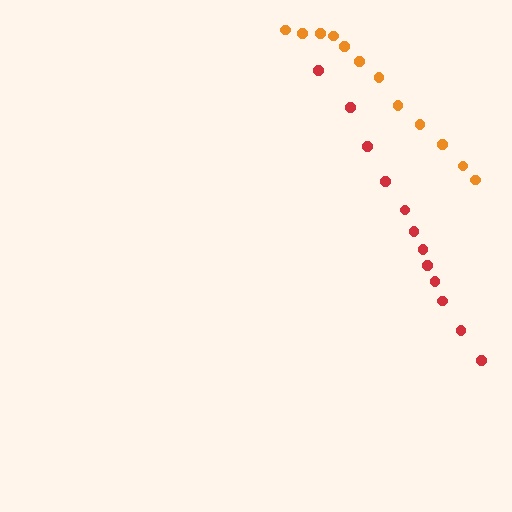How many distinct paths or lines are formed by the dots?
There are 2 distinct paths.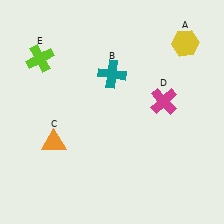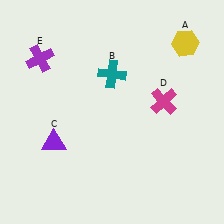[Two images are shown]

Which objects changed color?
C changed from orange to purple. E changed from lime to purple.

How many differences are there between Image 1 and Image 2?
There are 2 differences between the two images.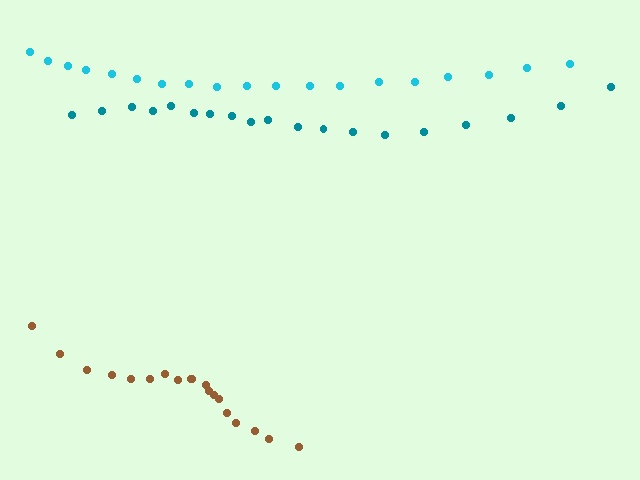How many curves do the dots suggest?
There are 3 distinct paths.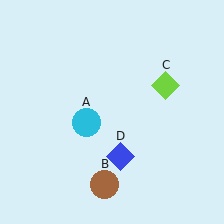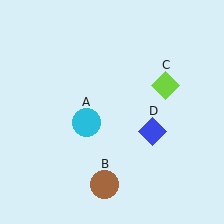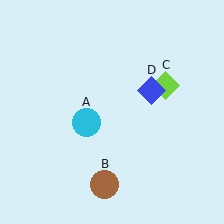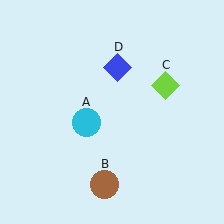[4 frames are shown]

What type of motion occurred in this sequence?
The blue diamond (object D) rotated counterclockwise around the center of the scene.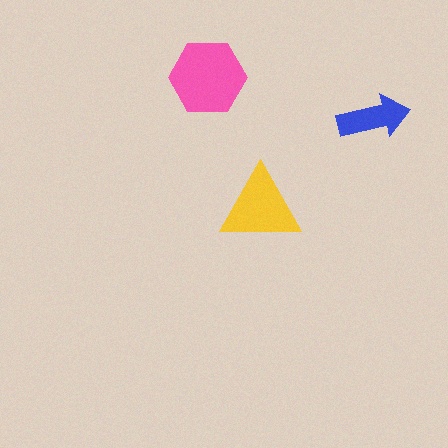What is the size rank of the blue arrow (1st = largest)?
3rd.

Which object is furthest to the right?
The blue arrow is rightmost.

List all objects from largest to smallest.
The pink hexagon, the yellow triangle, the blue arrow.